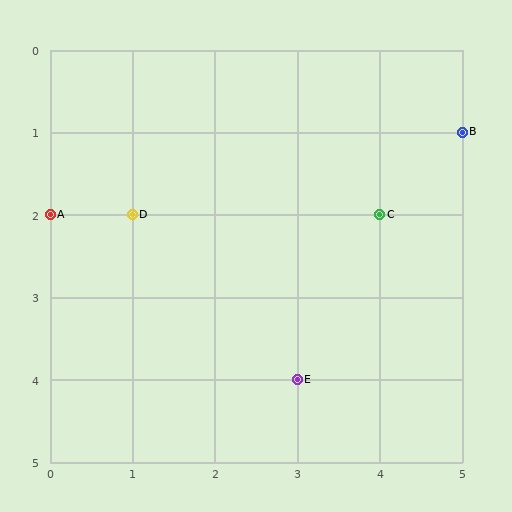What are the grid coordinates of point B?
Point B is at grid coordinates (5, 1).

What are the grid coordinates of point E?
Point E is at grid coordinates (3, 4).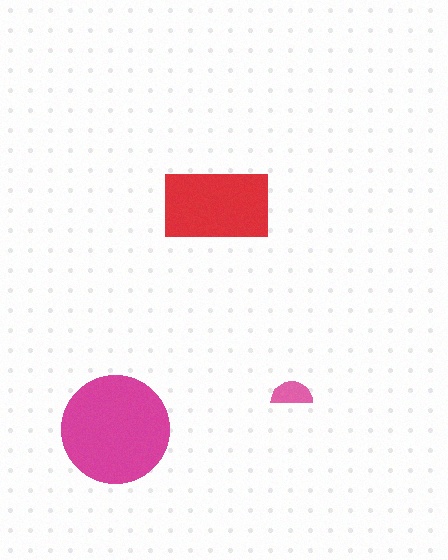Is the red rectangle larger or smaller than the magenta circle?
Smaller.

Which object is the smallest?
The pink semicircle.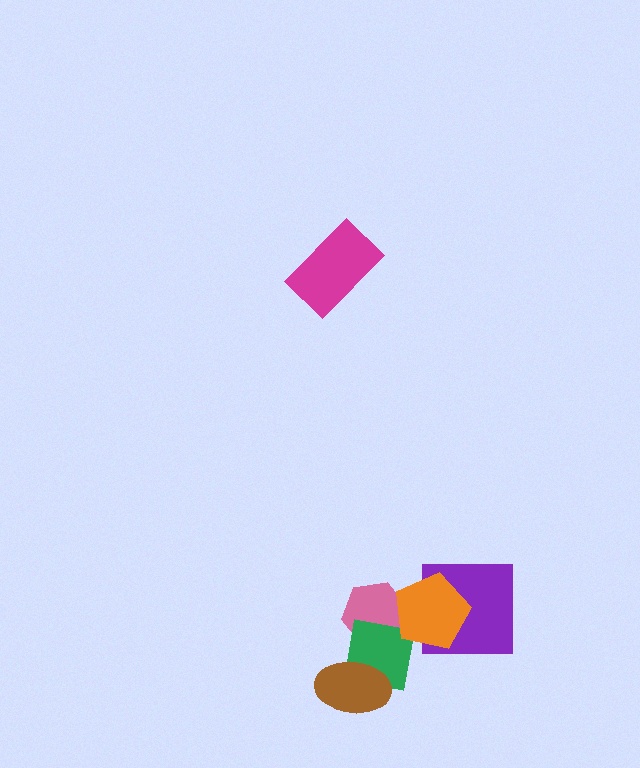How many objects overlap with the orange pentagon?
3 objects overlap with the orange pentagon.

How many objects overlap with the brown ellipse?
1 object overlaps with the brown ellipse.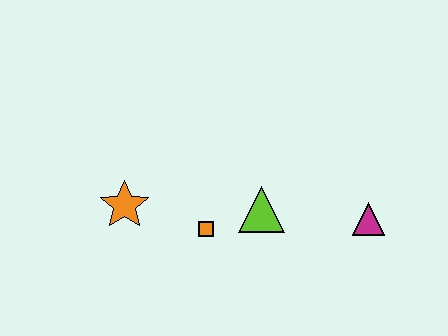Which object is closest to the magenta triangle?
The lime triangle is closest to the magenta triangle.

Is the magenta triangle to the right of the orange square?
Yes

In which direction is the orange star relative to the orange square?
The orange star is to the left of the orange square.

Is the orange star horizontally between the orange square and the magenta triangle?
No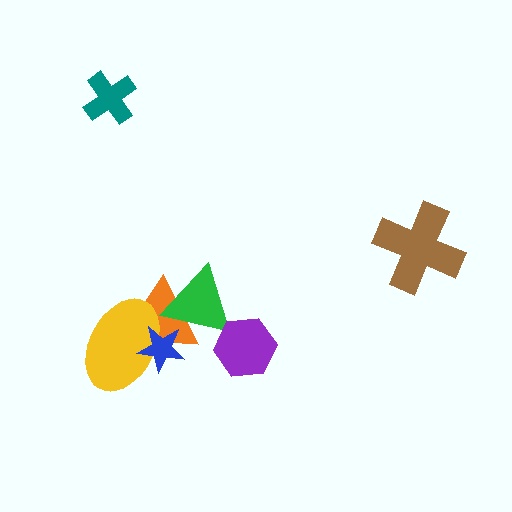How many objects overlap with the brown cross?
0 objects overlap with the brown cross.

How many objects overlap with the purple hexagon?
1 object overlaps with the purple hexagon.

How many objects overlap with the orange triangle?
3 objects overlap with the orange triangle.